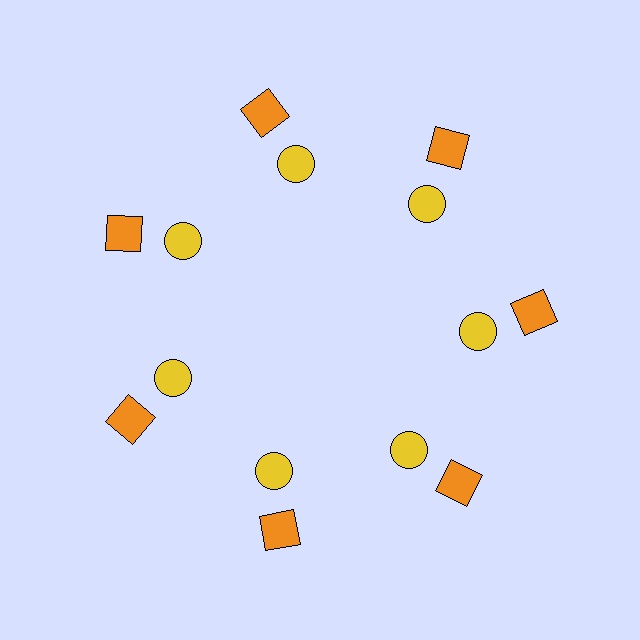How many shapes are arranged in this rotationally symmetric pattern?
There are 14 shapes, arranged in 7 groups of 2.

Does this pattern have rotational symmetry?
Yes, this pattern has 7-fold rotational symmetry. It looks the same after rotating 51 degrees around the center.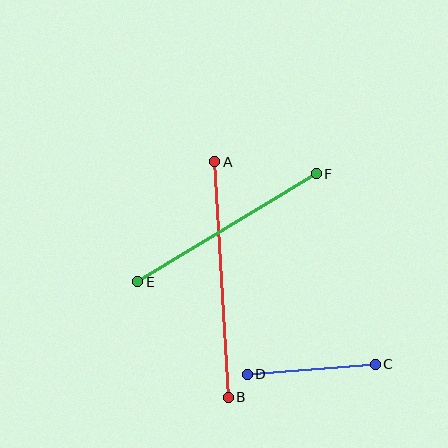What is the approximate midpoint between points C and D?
The midpoint is at approximately (311, 369) pixels.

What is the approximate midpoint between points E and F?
The midpoint is at approximately (227, 228) pixels.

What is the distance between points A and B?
The distance is approximately 236 pixels.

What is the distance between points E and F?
The distance is approximately 209 pixels.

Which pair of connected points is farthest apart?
Points A and B are farthest apart.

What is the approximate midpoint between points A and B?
The midpoint is at approximately (221, 280) pixels.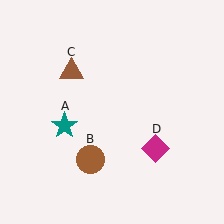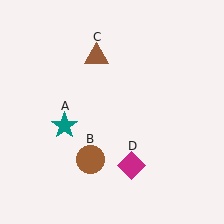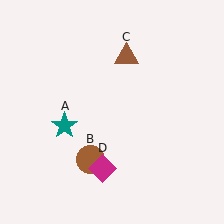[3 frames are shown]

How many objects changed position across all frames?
2 objects changed position: brown triangle (object C), magenta diamond (object D).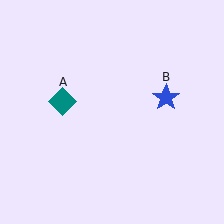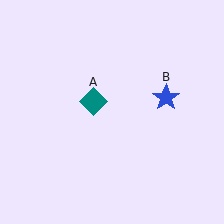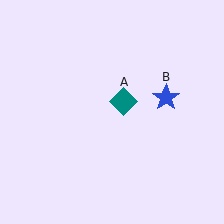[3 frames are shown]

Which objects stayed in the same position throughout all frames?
Blue star (object B) remained stationary.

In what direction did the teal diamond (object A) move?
The teal diamond (object A) moved right.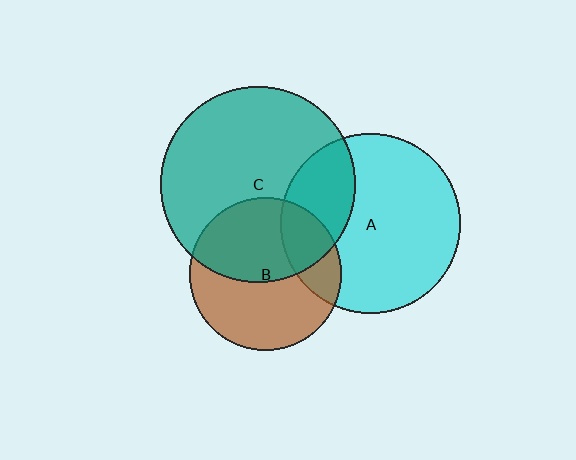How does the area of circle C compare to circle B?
Approximately 1.6 times.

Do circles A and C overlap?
Yes.